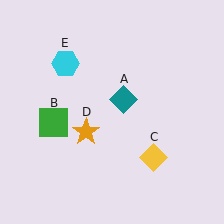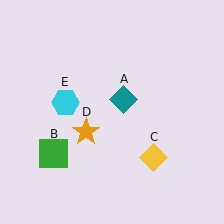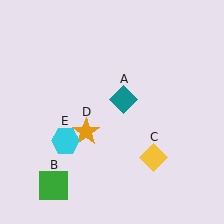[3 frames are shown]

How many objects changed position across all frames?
2 objects changed position: green square (object B), cyan hexagon (object E).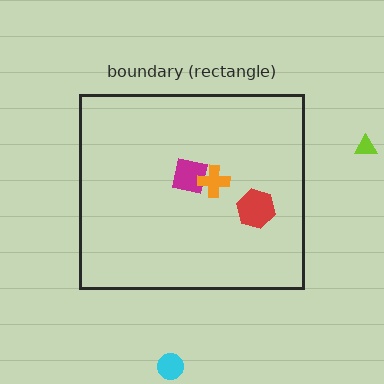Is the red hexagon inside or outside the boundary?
Inside.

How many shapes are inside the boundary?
3 inside, 2 outside.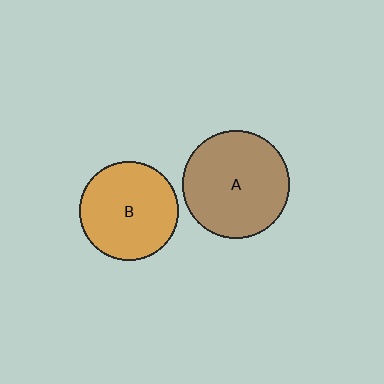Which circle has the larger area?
Circle A (brown).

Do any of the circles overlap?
No, none of the circles overlap.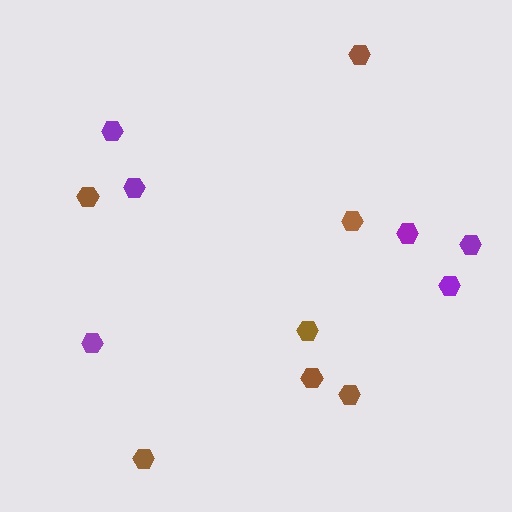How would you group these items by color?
There are 2 groups: one group of purple hexagons (6) and one group of brown hexagons (7).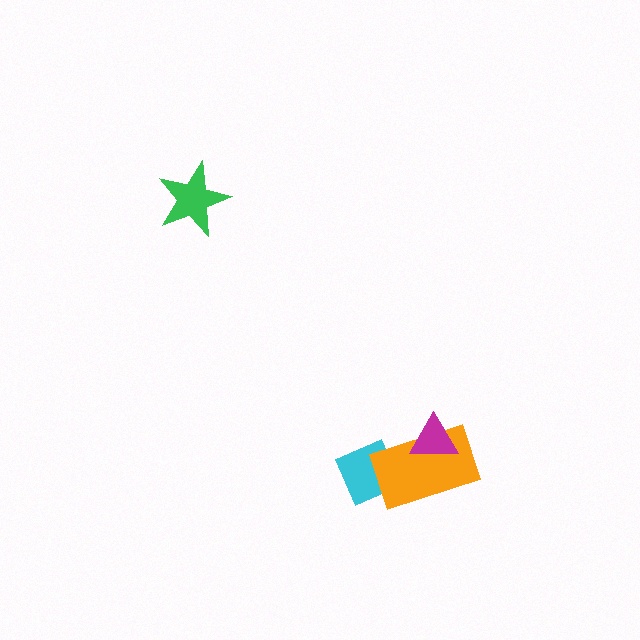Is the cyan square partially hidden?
Yes, it is partially covered by another shape.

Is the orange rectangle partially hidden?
Yes, it is partially covered by another shape.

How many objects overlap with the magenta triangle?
1 object overlaps with the magenta triangle.